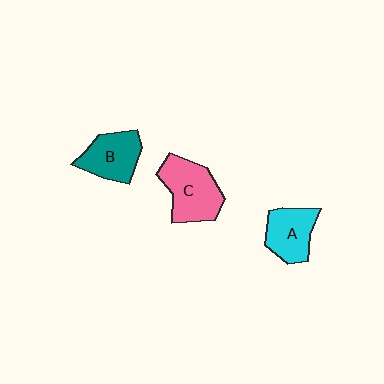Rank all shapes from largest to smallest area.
From largest to smallest: C (pink), B (teal), A (cyan).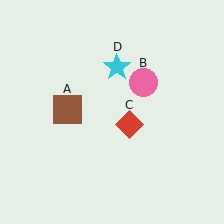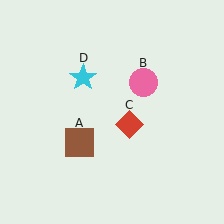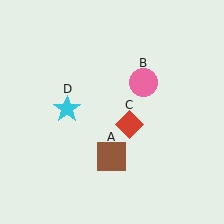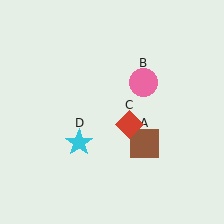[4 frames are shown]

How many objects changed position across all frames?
2 objects changed position: brown square (object A), cyan star (object D).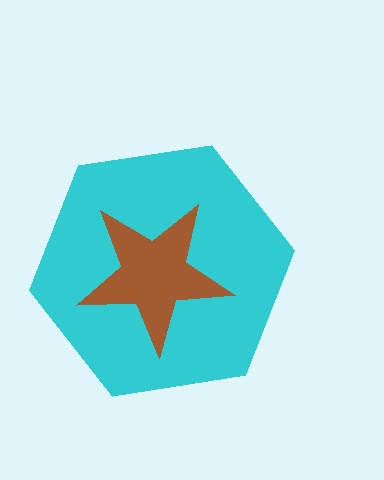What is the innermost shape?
The brown star.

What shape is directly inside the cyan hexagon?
The brown star.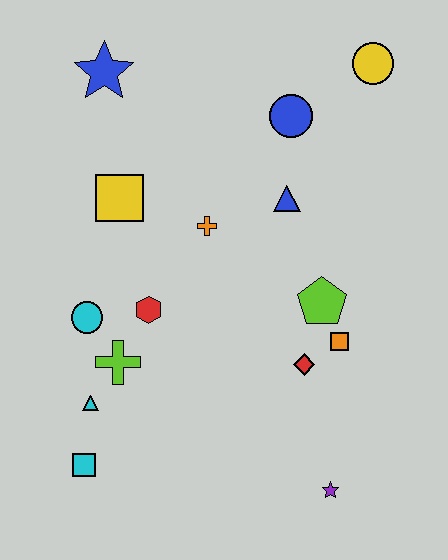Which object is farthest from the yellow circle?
The cyan square is farthest from the yellow circle.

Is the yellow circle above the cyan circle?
Yes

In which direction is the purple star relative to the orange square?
The purple star is below the orange square.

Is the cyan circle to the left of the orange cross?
Yes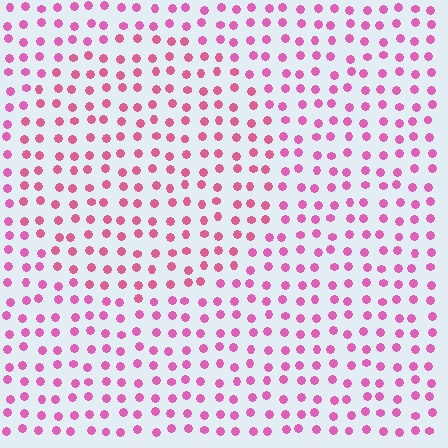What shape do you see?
I see a circle.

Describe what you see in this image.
The image is filled with small pink elements in a uniform arrangement. A circle-shaped region is visible where the elements are tinted to a slightly different hue, forming a subtle color boundary.